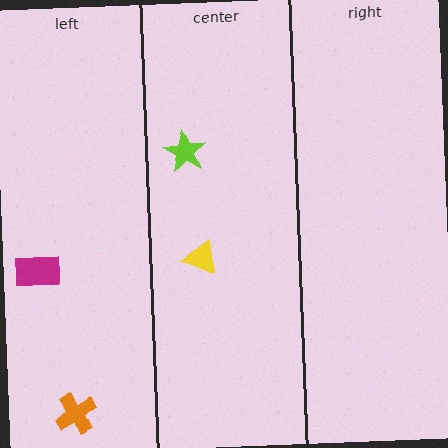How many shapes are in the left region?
2.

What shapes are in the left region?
The orange cross, the magenta rectangle.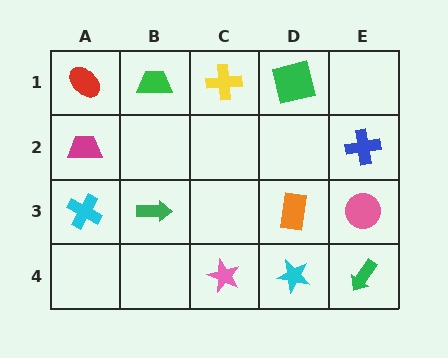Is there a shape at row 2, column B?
No, that cell is empty.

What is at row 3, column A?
A cyan cross.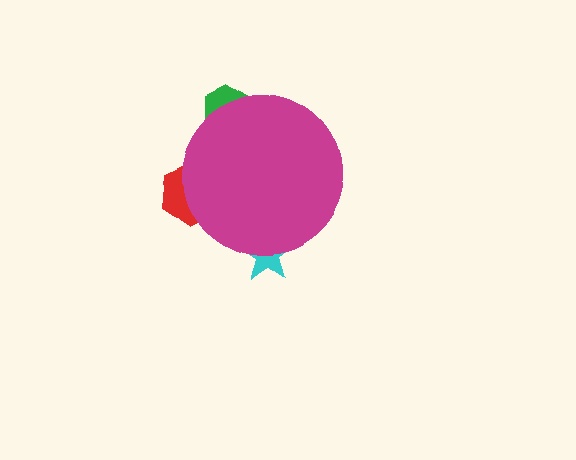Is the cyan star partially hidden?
Yes, the cyan star is partially hidden behind the magenta circle.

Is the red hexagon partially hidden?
Yes, the red hexagon is partially hidden behind the magenta circle.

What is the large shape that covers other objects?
A magenta circle.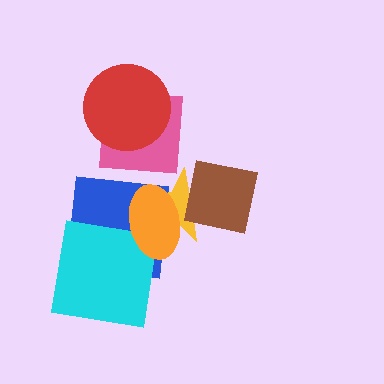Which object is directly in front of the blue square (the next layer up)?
The cyan square is directly in front of the blue square.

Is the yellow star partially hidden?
Yes, it is partially covered by another shape.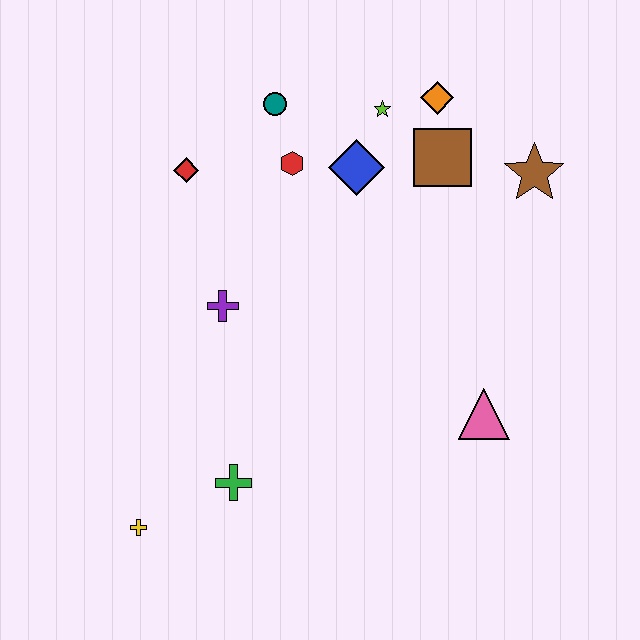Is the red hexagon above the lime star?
No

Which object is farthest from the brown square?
The yellow cross is farthest from the brown square.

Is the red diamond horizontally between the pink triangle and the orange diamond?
No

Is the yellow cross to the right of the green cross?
No